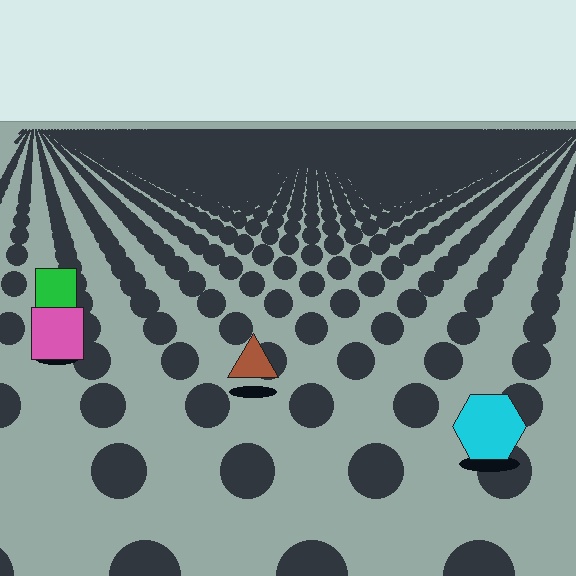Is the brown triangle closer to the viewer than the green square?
Yes. The brown triangle is closer — you can tell from the texture gradient: the ground texture is coarser near it.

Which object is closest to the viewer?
The cyan hexagon is closest. The texture marks near it are larger and more spread out.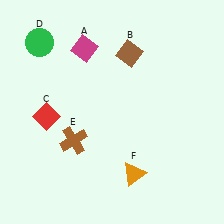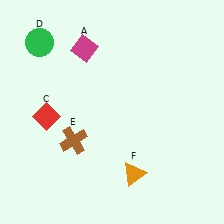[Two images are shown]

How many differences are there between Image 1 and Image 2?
There is 1 difference between the two images.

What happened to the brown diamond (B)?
The brown diamond (B) was removed in Image 2. It was in the top-right area of Image 1.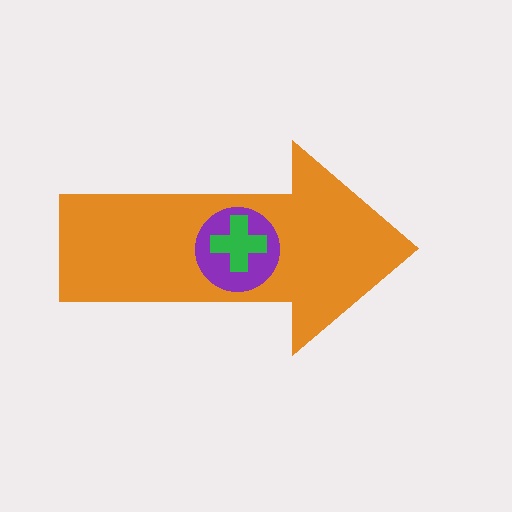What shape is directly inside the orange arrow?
The purple circle.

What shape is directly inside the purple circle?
The green cross.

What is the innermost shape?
The green cross.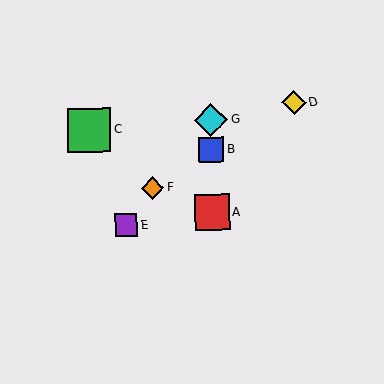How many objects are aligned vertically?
3 objects (A, B, G) are aligned vertically.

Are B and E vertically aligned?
No, B is at x≈211 and E is at x≈126.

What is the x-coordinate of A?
Object A is at x≈212.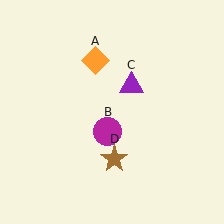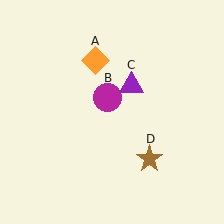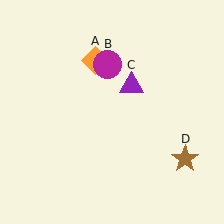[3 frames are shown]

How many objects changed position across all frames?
2 objects changed position: magenta circle (object B), brown star (object D).